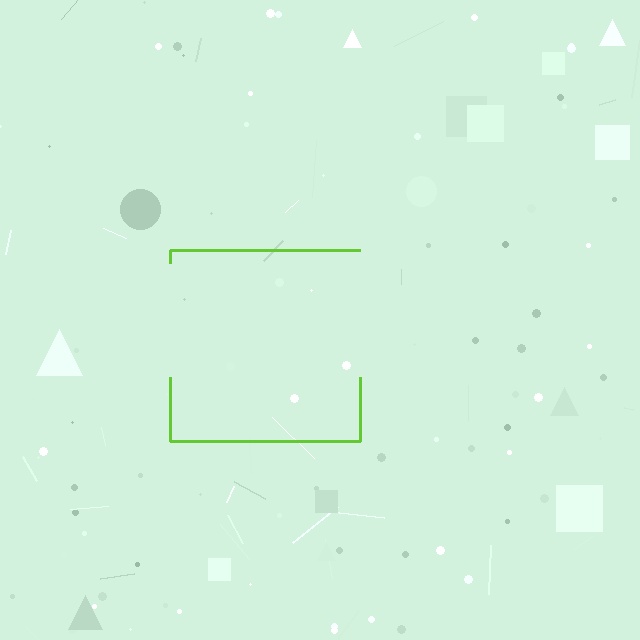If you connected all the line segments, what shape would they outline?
They would outline a square.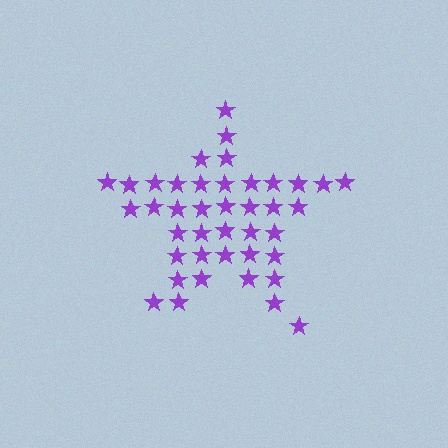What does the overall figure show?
The overall figure shows a star.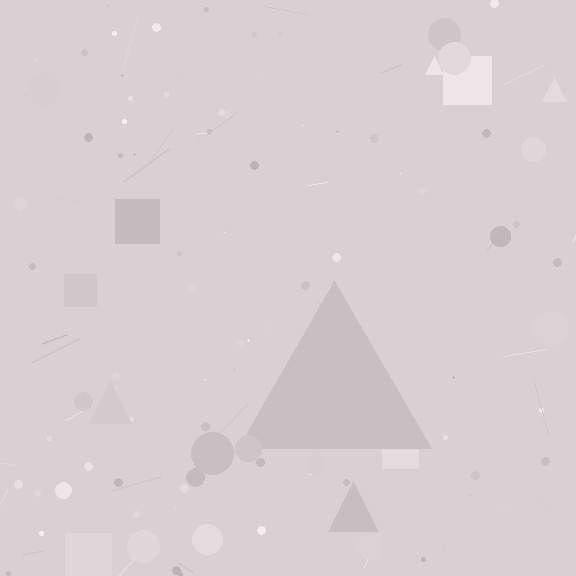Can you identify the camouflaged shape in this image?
The camouflaged shape is a triangle.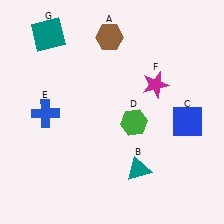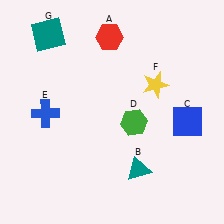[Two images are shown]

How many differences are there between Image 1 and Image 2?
There are 2 differences between the two images.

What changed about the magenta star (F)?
In Image 1, F is magenta. In Image 2, it changed to yellow.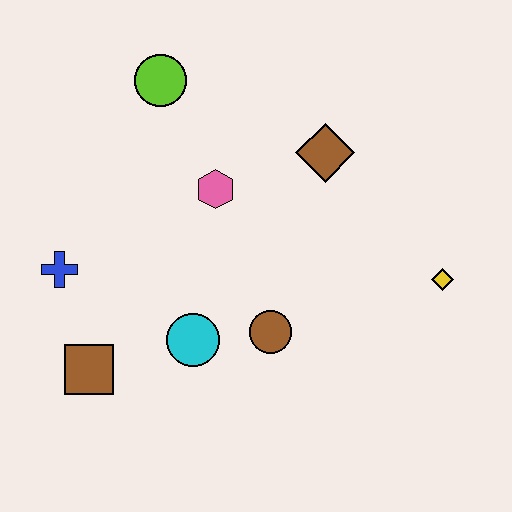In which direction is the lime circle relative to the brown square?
The lime circle is above the brown square.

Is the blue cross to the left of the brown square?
Yes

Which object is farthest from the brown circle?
The lime circle is farthest from the brown circle.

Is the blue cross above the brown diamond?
No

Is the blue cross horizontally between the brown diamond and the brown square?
No